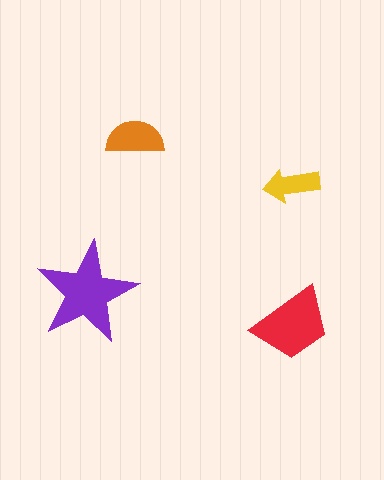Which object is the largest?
The purple star.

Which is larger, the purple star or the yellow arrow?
The purple star.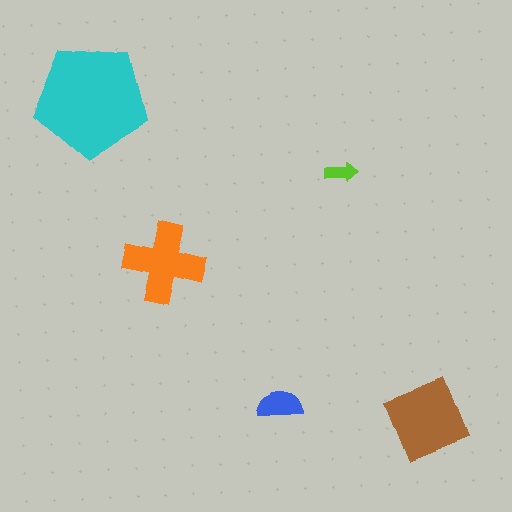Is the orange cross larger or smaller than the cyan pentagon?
Smaller.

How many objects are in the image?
There are 5 objects in the image.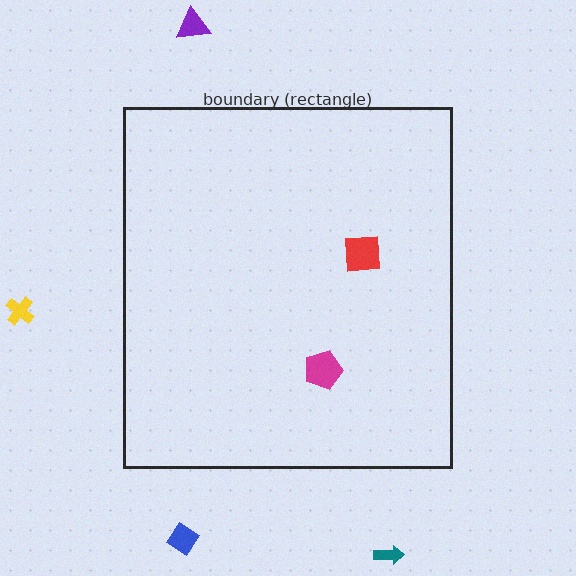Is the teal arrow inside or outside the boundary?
Outside.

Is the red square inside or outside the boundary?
Inside.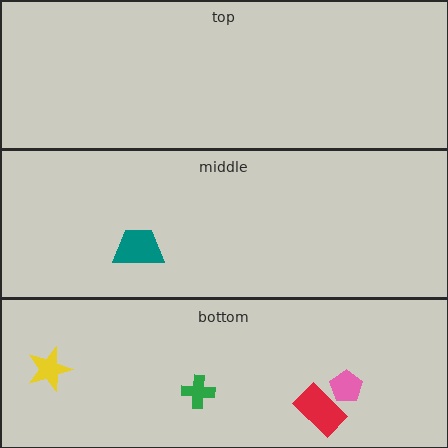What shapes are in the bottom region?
The yellow star, the red rectangle, the green cross, the pink pentagon.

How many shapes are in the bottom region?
4.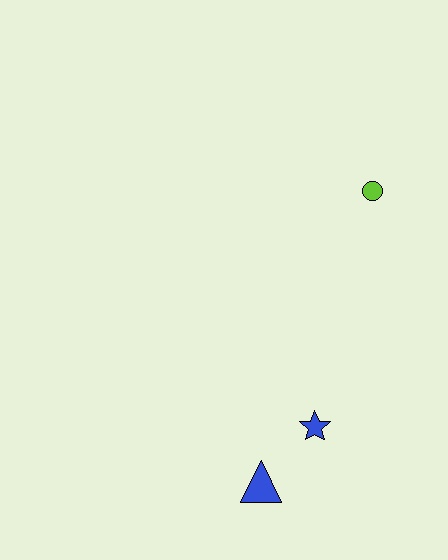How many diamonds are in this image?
There are no diamonds.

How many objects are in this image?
There are 3 objects.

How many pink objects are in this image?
There are no pink objects.